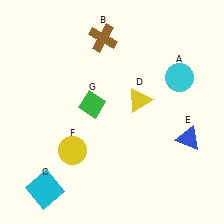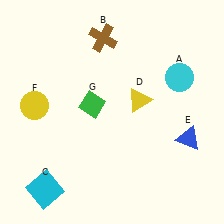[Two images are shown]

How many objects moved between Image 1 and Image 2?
1 object moved between the two images.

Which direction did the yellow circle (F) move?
The yellow circle (F) moved up.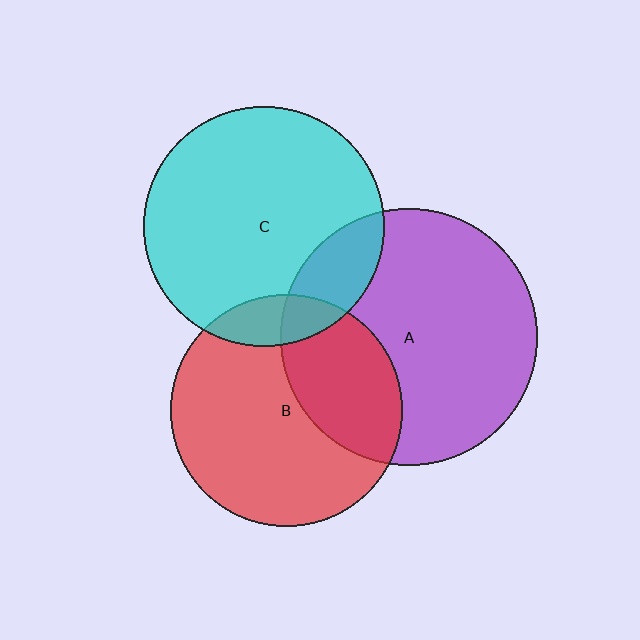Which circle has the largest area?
Circle A (purple).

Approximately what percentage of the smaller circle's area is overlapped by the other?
Approximately 35%.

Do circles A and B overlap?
Yes.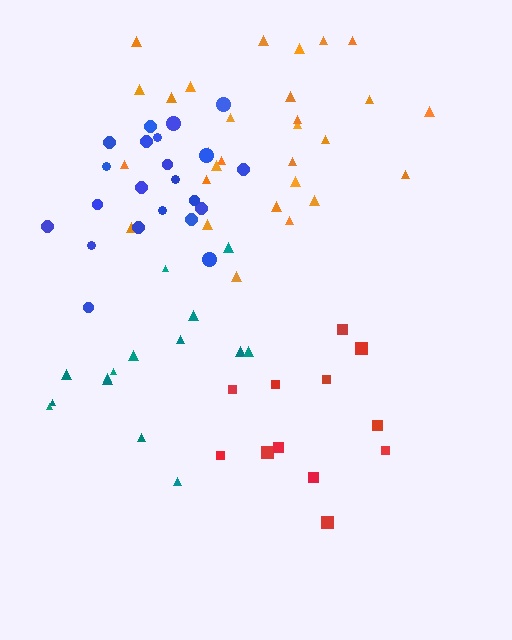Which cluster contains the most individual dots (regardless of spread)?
Orange (29).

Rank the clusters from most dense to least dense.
blue, orange, teal, red.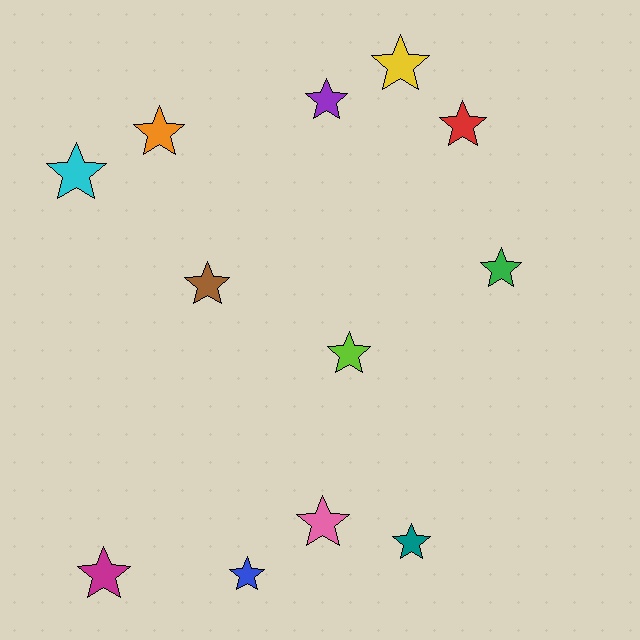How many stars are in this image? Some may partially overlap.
There are 12 stars.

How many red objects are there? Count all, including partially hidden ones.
There is 1 red object.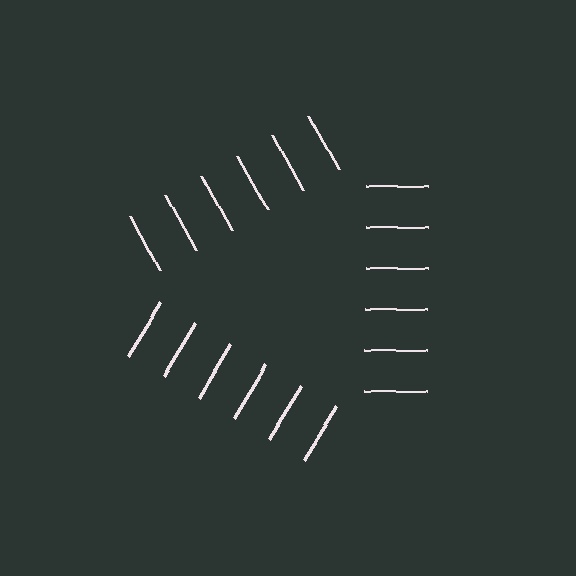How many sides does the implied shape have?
3 sides — the line-ends trace a triangle.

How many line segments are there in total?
18 — 6 along each of the 3 edges.